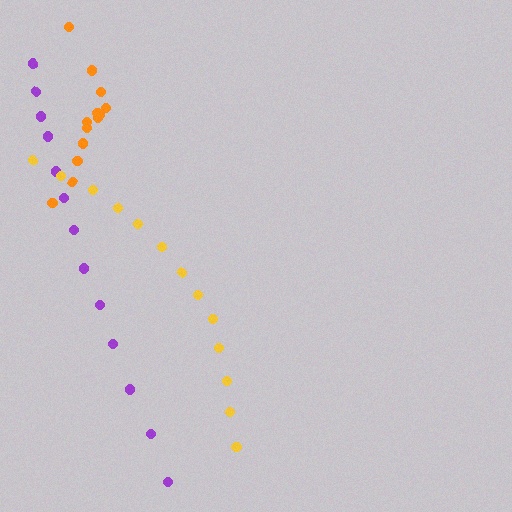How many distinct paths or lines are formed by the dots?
There are 3 distinct paths.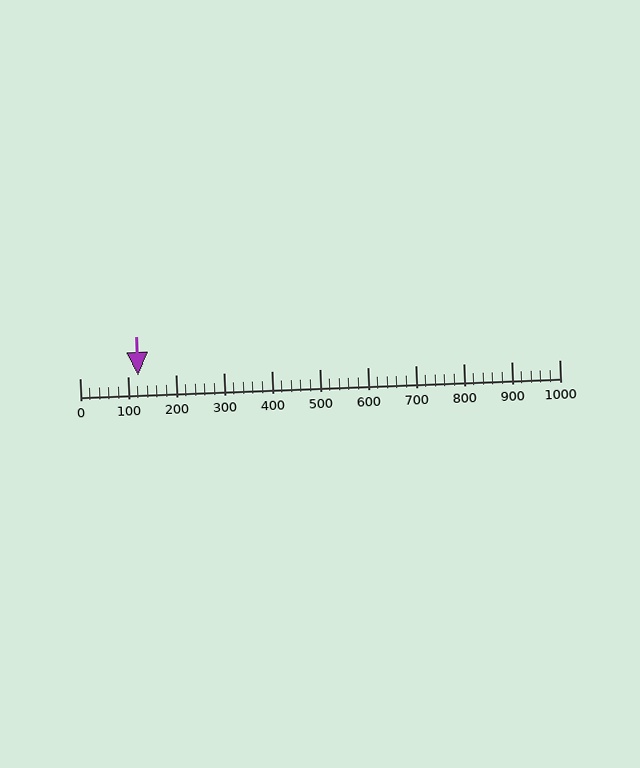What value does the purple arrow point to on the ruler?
The purple arrow points to approximately 123.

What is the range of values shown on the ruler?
The ruler shows values from 0 to 1000.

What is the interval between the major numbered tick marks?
The major tick marks are spaced 100 units apart.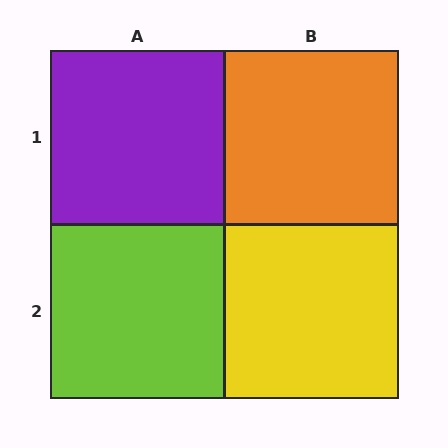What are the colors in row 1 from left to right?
Purple, orange.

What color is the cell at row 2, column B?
Yellow.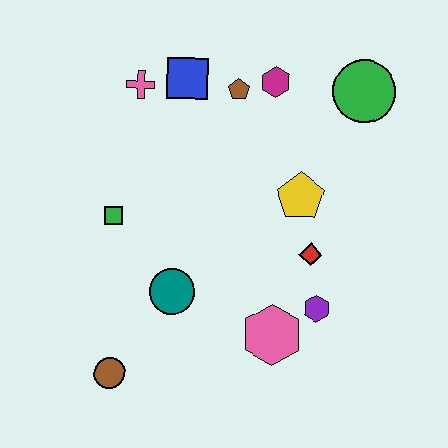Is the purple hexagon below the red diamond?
Yes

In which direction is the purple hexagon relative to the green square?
The purple hexagon is to the right of the green square.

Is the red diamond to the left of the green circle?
Yes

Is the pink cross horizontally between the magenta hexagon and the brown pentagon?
No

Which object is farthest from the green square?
The green circle is farthest from the green square.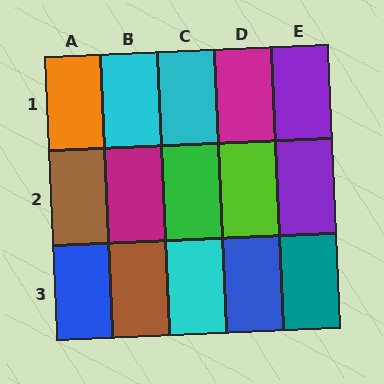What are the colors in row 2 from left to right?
Brown, magenta, green, lime, purple.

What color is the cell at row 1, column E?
Purple.